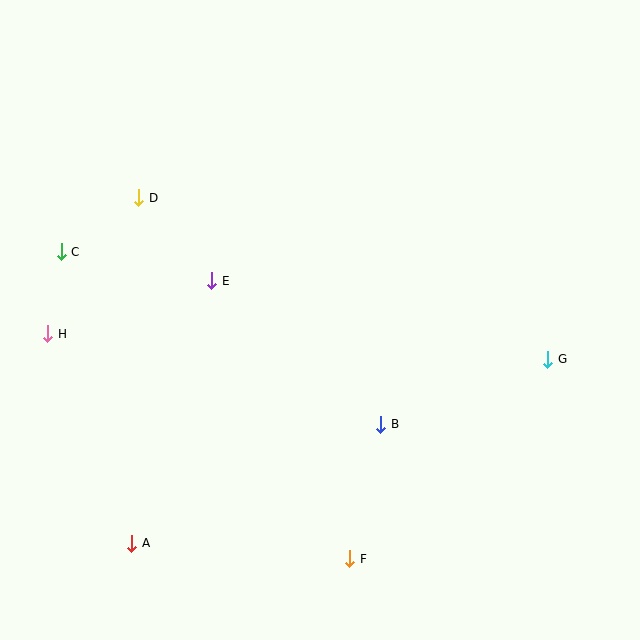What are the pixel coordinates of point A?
Point A is at (131, 543).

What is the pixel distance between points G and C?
The distance between G and C is 498 pixels.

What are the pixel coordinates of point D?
Point D is at (139, 198).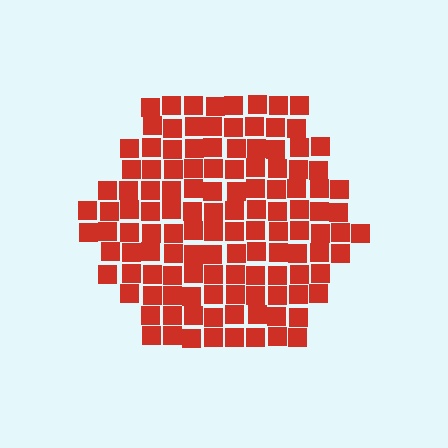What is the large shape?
The large shape is a hexagon.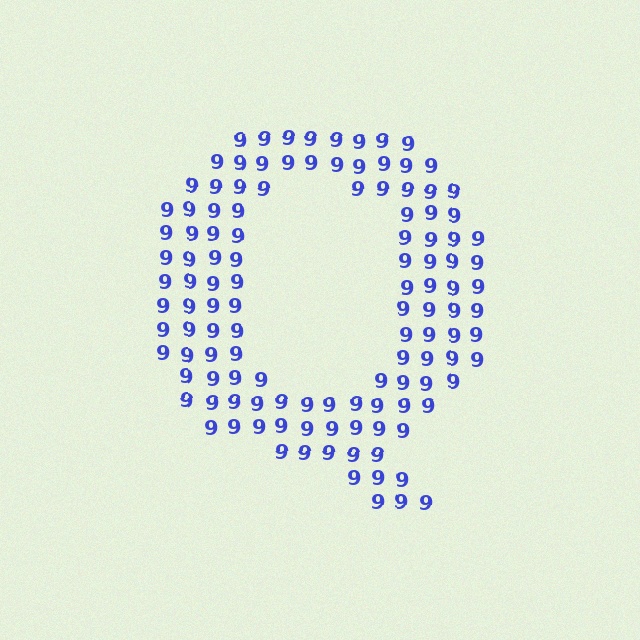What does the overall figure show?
The overall figure shows the letter Q.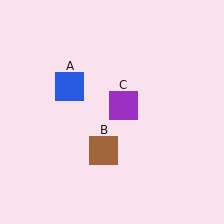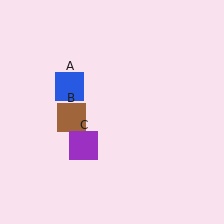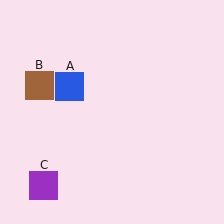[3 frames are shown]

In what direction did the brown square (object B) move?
The brown square (object B) moved up and to the left.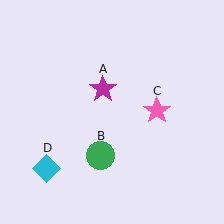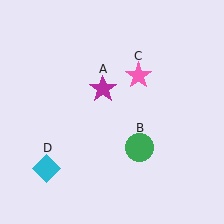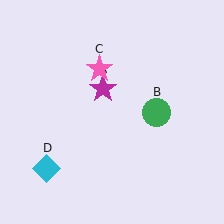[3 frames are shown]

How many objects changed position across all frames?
2 objects changed position: green circle (object B), pink star (object C).